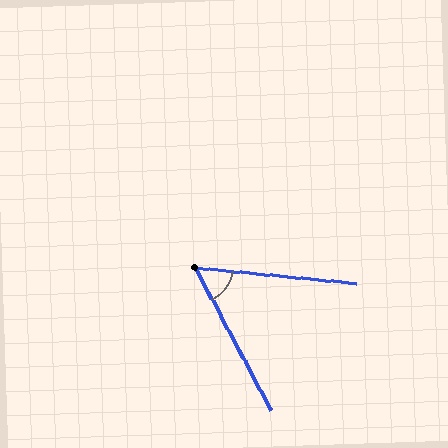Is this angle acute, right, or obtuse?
It is acute.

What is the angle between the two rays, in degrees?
Approximately 57 degrees.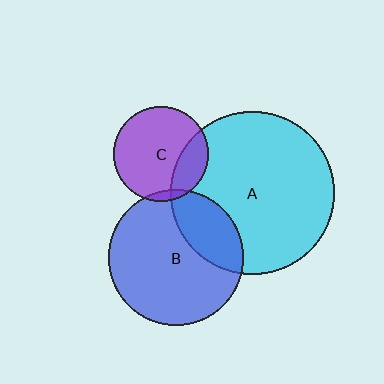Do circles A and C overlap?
Yes.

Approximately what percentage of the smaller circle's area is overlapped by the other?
Approximately 25%.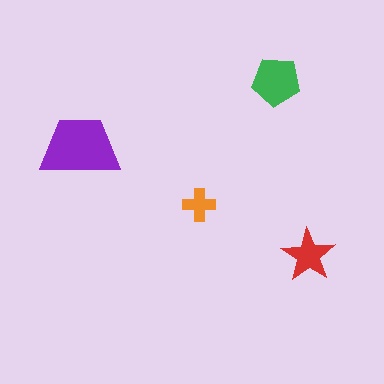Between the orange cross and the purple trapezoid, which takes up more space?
The purple trapezoid.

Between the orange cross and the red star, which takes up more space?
The red star.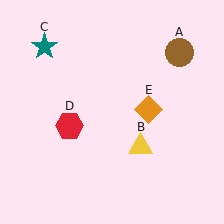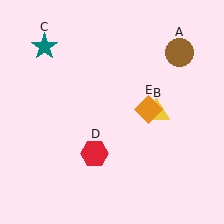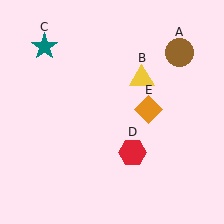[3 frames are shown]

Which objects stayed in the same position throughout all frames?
Brown circle (object A) and teal star (object C) and orange diamond (object E) remained stationary.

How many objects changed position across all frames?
2 objects changed position: yellow triangle (object B), red hexagon (object D).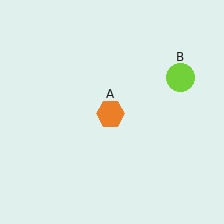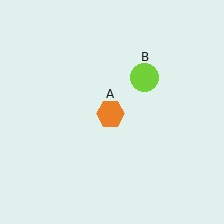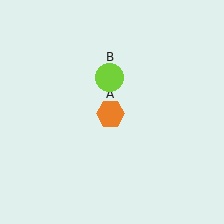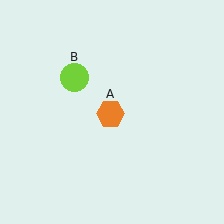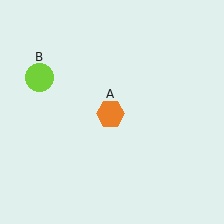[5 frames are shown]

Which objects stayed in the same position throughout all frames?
Orange hexagon (object A) remained stationary.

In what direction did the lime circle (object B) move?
The lime circle (object B) moved left.